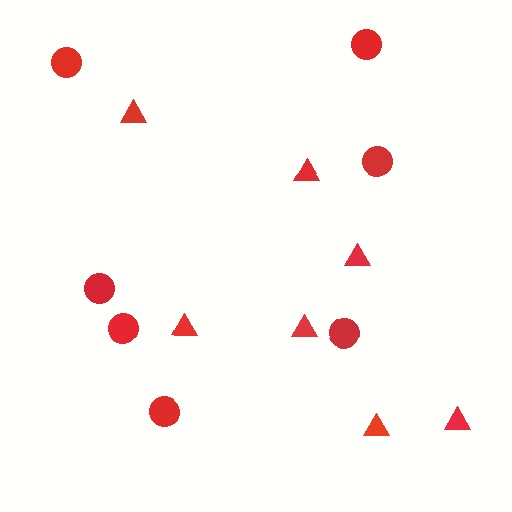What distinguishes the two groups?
There are 2 groups: one group of triangles (7) and one group of circles (7).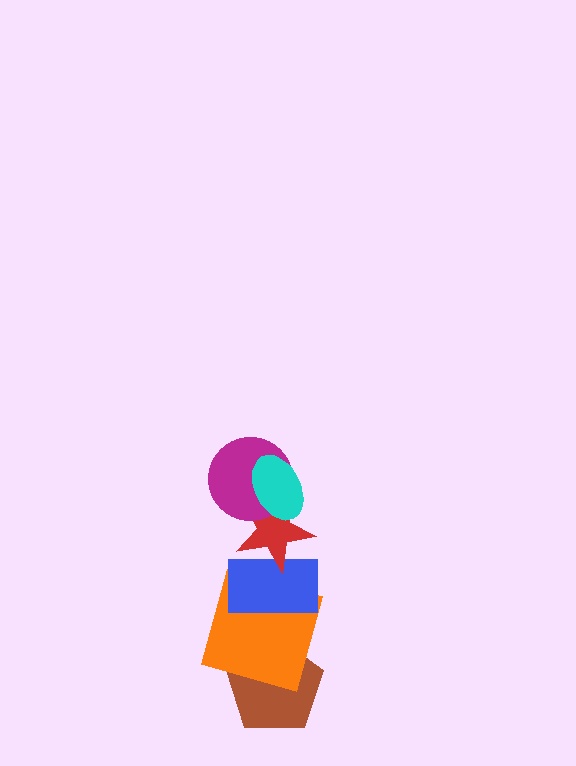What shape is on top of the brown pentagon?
The orange square is on top of the brown pentagon.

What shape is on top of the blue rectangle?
The red star is on top of the blue rectangle.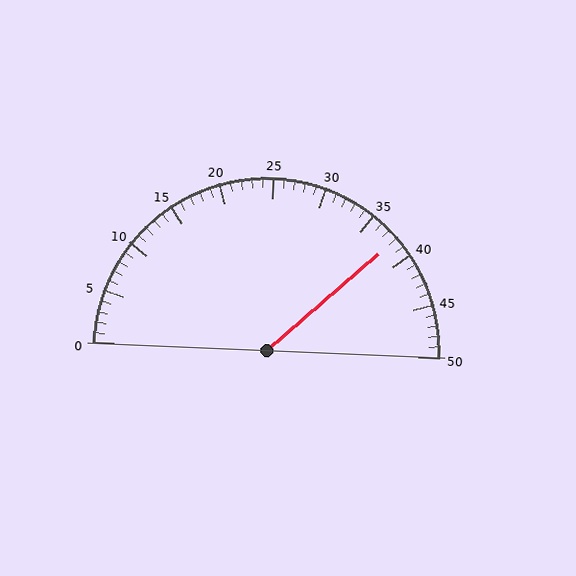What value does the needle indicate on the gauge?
The needle indicates approximately 38.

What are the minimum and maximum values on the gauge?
The gauge ranges from 0 to 50.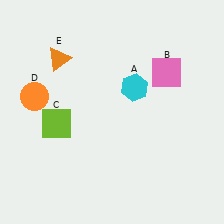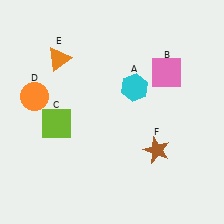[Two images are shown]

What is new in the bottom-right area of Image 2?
A brown star (F) was added in the bottom-right area of Image 2.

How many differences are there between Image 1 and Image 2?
There is 1 difference between the two images.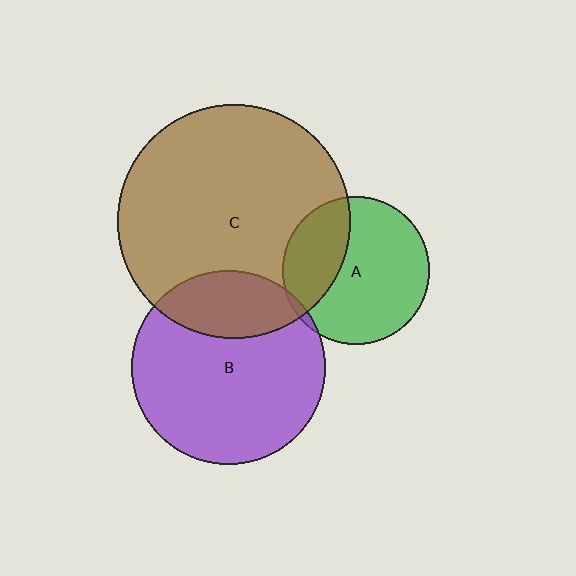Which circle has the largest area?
Circle C (brown).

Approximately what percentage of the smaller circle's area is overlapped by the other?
Approximately 30%.